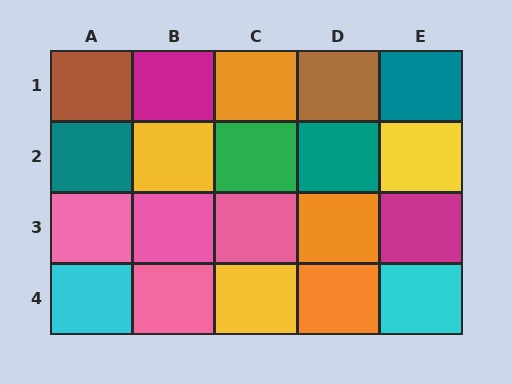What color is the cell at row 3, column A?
Pink.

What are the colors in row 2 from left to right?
Teal, yellow, green, teal, yellow.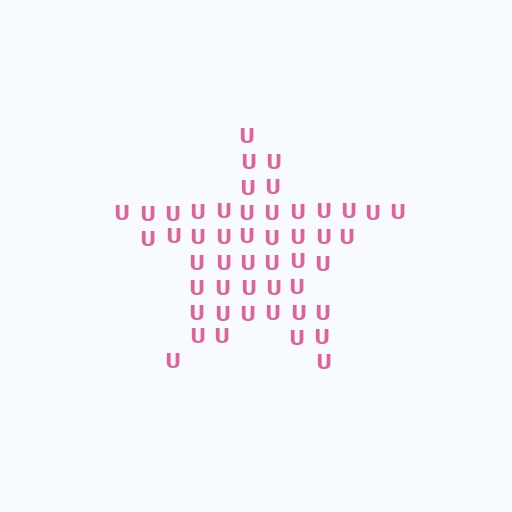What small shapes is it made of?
It is made of small letter U's.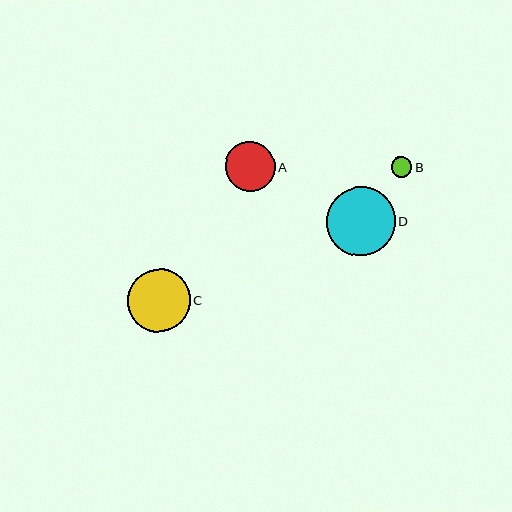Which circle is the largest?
Circle D is the largest with a size of approximately 69 pixels.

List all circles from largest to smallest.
From largest to smallest: D, C, A, B.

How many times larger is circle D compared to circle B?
Circle D is approximately 3.3 times the size of circle B.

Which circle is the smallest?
Circle B is the smallest with a size of approximately 21 pixels.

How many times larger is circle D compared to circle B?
Circle D is approximately 3.3 times the size of circle B.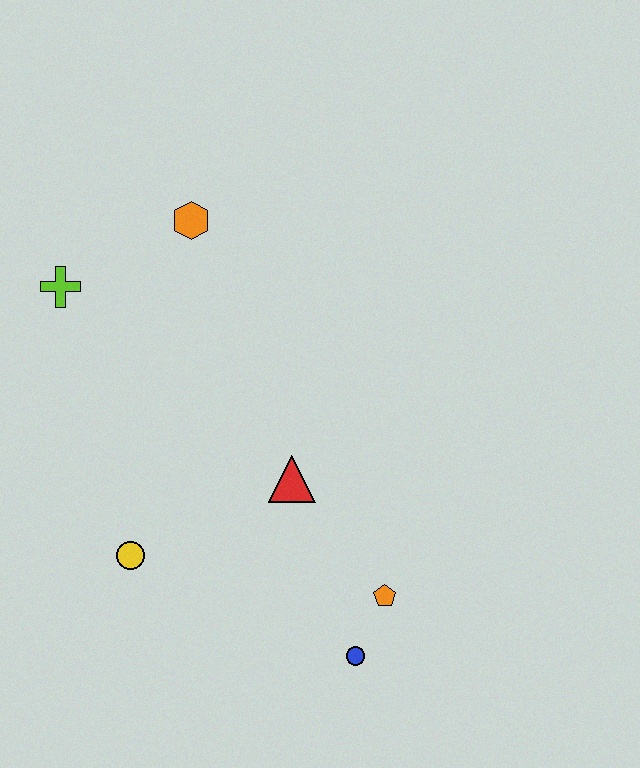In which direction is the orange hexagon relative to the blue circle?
The orange hexagon is above the blue circle.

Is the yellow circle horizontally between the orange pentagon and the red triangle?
No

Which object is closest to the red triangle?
The orange pentagon is closest to the red triangle.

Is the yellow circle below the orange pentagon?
No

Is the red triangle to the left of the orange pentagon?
Yes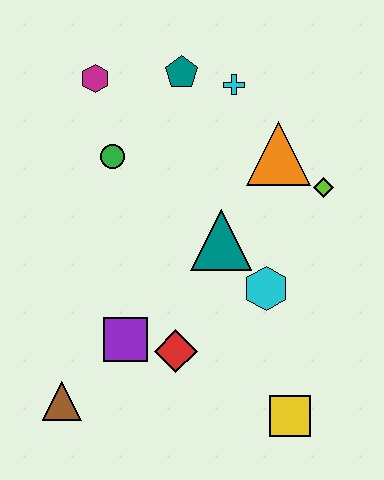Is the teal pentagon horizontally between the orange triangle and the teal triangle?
No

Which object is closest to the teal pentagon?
The cyan cross is closest to the teal pentagon.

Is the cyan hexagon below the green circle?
Yes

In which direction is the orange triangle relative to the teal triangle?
The orange triangle is above the teal triangle.